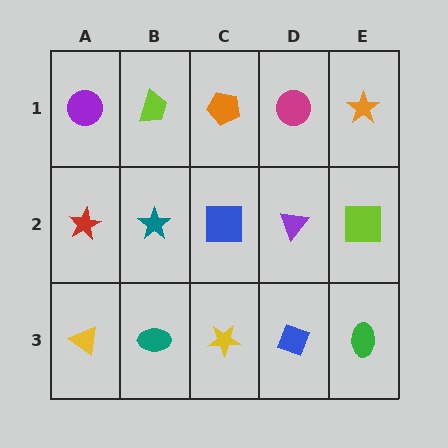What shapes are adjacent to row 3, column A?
A red star (row 2, column A), a teal ellipse (row 3, column B).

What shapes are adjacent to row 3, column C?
A blue square (row 2, column C), a teal ellipse (row 3, column B), a blue diamond (row 3, column D).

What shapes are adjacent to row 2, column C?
An orange pentagon (row 1, column C), a yellow star (row 3, column C), a teal star (row 2, column B), a purple triangle (row 2, column D).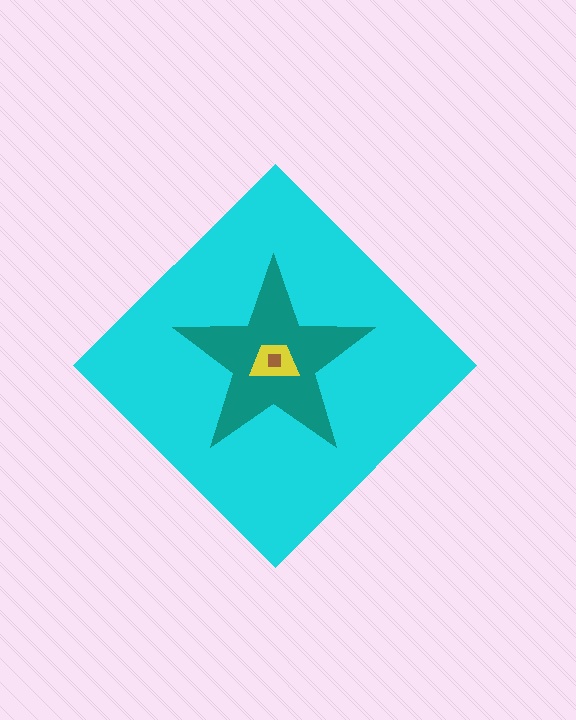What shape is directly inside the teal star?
The yellow trapezoid.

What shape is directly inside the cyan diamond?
The teal star.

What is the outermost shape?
The cyan diamond.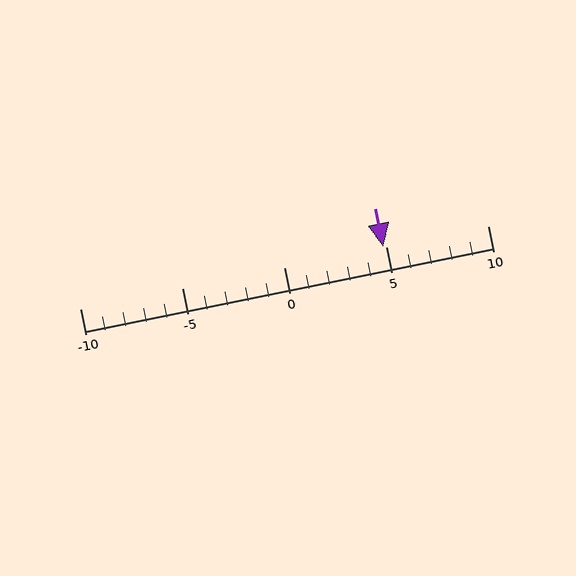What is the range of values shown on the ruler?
The ruler shows values from -10 to 10.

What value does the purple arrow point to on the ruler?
The purple arrow points to approximately 5.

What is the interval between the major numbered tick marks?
The major tick marks are spaced 5 units apart.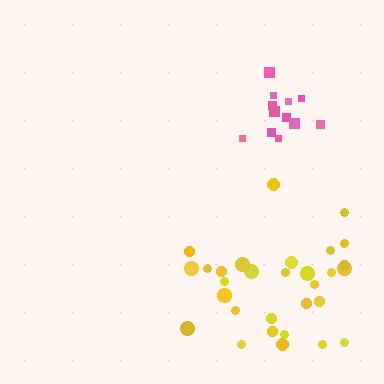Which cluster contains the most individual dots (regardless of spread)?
Yellow (31).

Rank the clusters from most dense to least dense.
pink, yellow.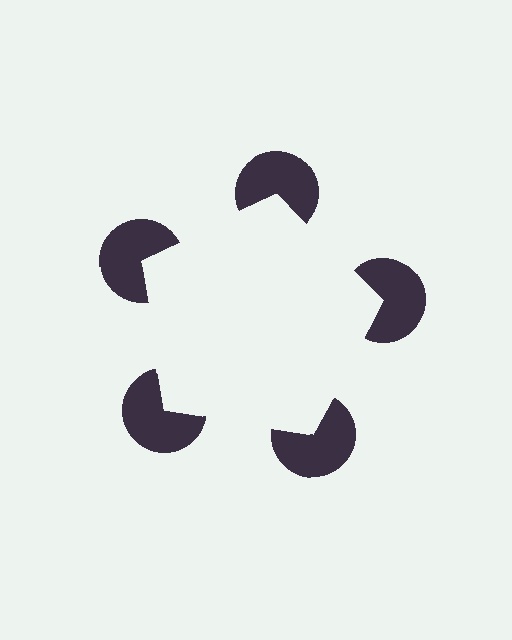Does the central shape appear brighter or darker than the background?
It typically appears slightly brighter than the background, even though no actual brightness change is drawn.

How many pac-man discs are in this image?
There are 5 — one at each vertex of the illusory pentagon.